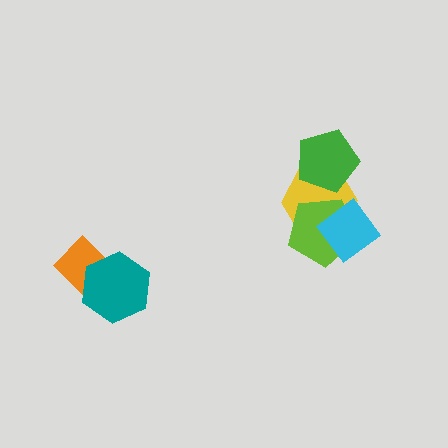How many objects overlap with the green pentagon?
1 object overlaps with the green pentagon.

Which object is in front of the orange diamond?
The teal hexagon is in front of the orange diamond.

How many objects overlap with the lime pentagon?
2 objects overlap with the lime pentagon.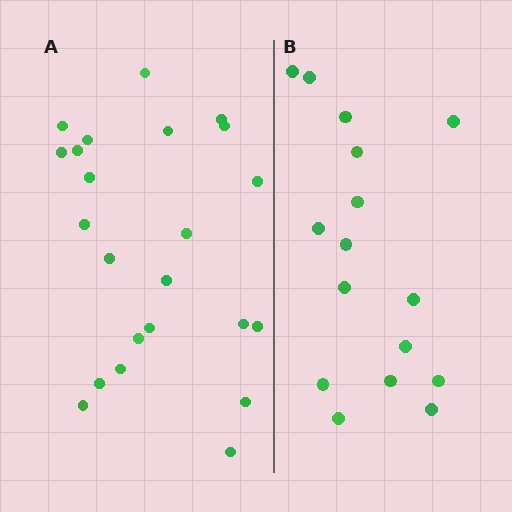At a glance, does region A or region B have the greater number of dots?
Region A (the left region) has more dots.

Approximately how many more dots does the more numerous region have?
Region A has roughly 8 or so more dots than region B.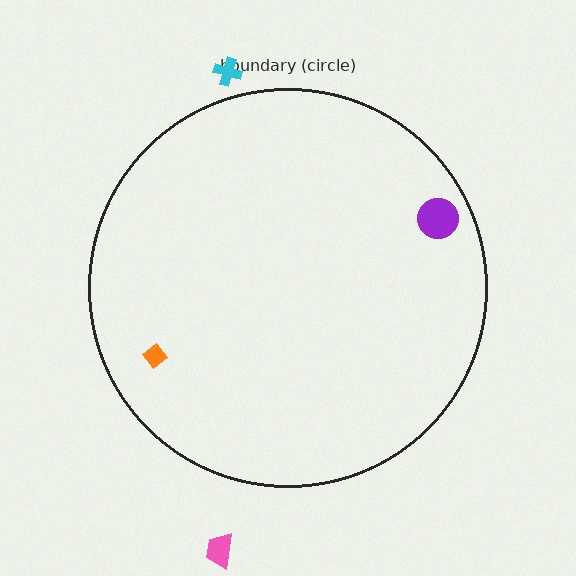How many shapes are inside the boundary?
2 inside, 2 outside.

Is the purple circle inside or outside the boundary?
Inside.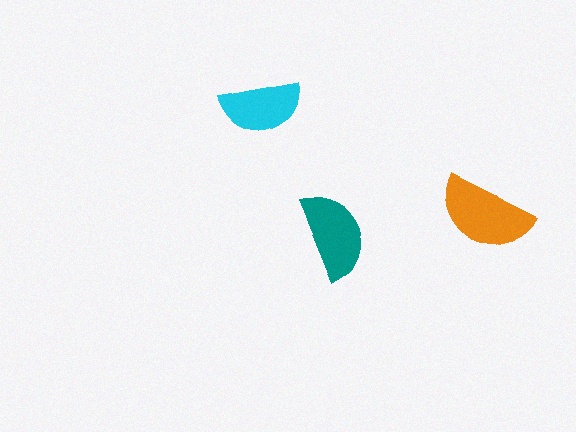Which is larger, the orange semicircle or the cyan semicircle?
The orange one.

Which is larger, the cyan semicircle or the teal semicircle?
The teal one.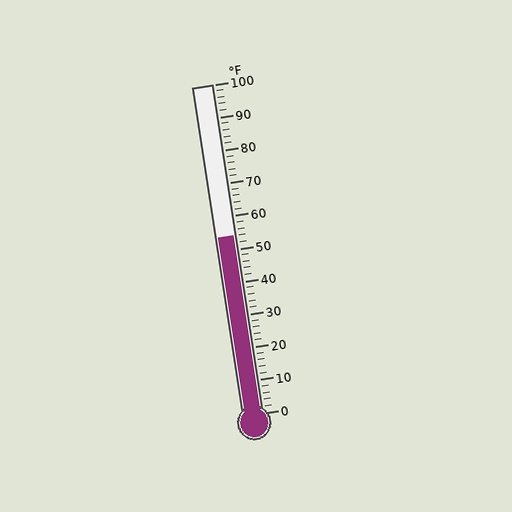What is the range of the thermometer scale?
The thermometer scale ranges from 0°F to 100°F.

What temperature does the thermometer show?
The thermometer shows approximately 54°F.